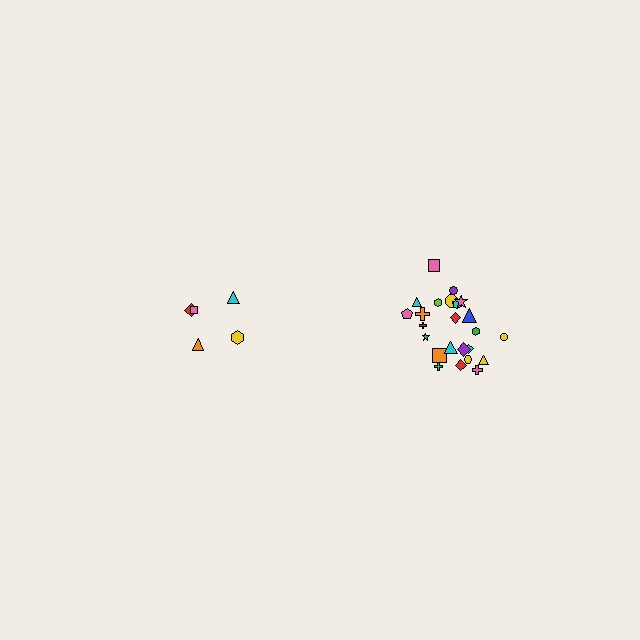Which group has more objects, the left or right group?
The right group.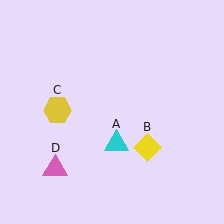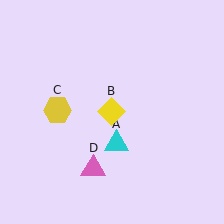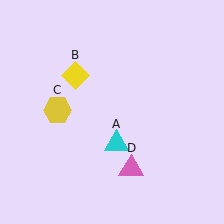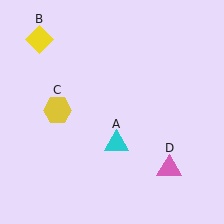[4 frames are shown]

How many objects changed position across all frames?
2 objects changed position: yellow diamond (object B), pink triangle (object D).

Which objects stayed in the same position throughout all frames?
Cyan triangle (object A) and yellow hexagon (object C) remained stationary.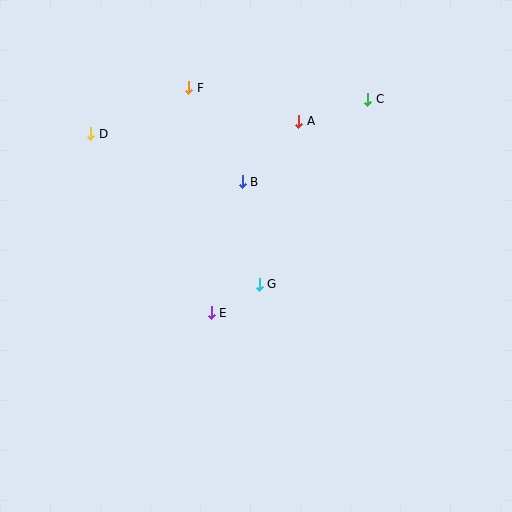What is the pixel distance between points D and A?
The distance between D and A is 208 pixels.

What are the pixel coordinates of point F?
Point F is at (189, 88).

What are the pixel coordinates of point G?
Point G is at (259, 284).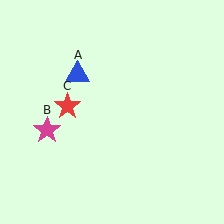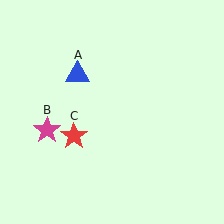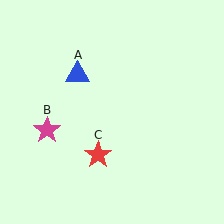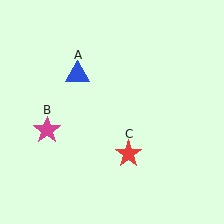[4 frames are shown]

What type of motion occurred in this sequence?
The red star (object C) rotated counterclockwise around the center of the scene.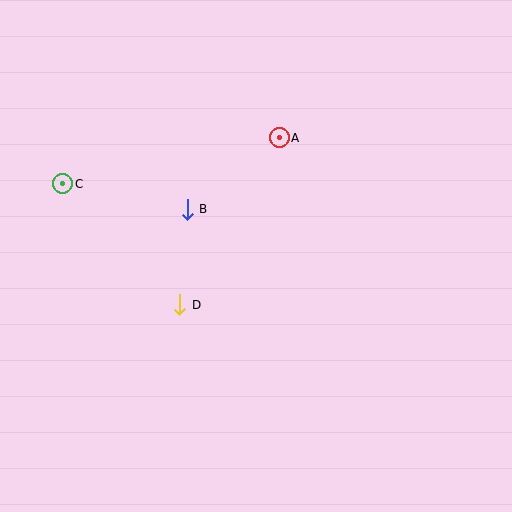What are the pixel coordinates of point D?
Point D is at (180, 305).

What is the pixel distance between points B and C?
The distance between B and C is 127 pixels.